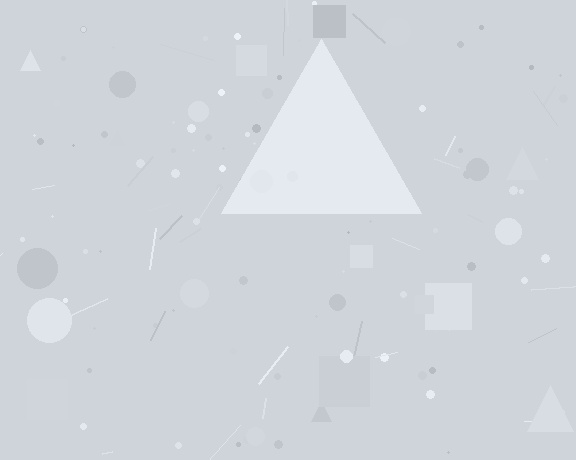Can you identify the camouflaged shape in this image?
The camouflaged shape is a triangle.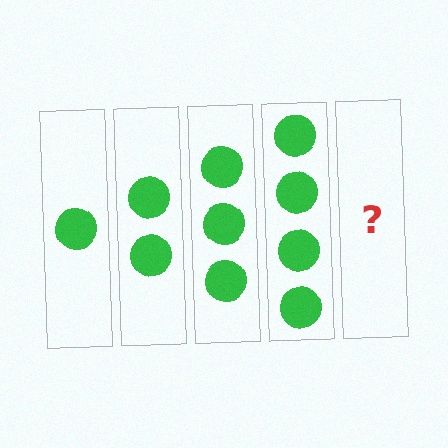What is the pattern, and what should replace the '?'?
The pattern is that each step adds one more circle. The '?' should be 5 circles.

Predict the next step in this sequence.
The next step is 5 circles.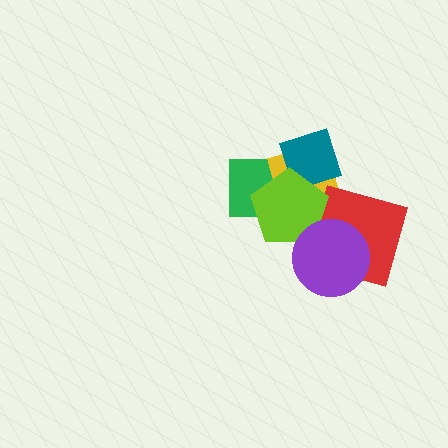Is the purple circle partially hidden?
No, no other shape covers it.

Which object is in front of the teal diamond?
The lime pentagon is in front of the teal diamond.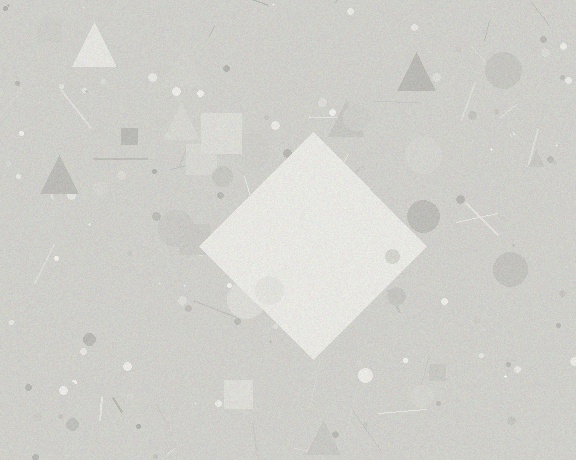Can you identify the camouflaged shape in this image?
The camouflaged shape is a diamond.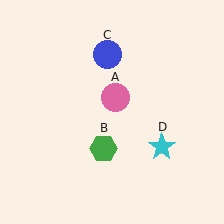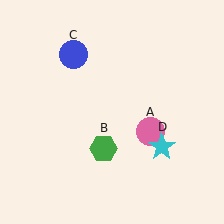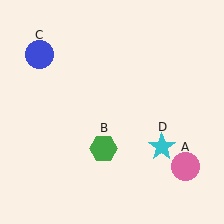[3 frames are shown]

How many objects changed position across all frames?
2 objects changed position: pink circle (object A), blue circle (object C).